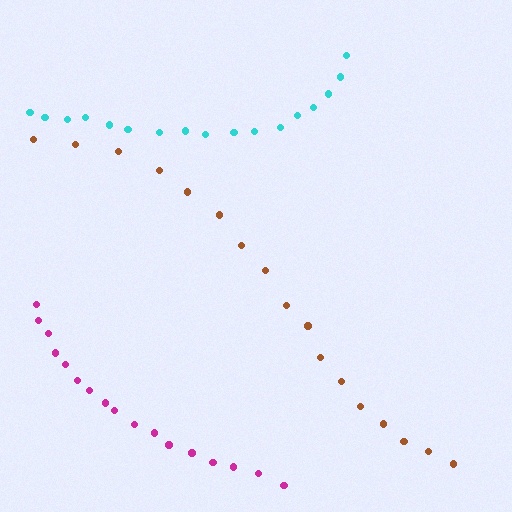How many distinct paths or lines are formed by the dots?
There are 3 distinct paths.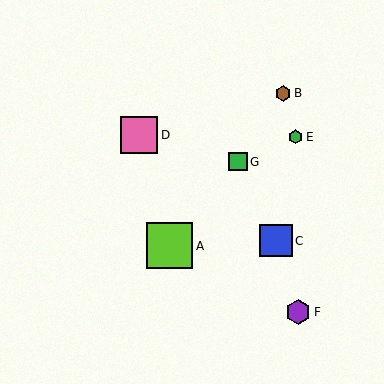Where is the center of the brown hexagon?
The center of the brown hexagon is at (283, 93).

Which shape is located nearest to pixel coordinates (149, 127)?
The pink square (labeled D) at (139, 135) is nearest to that location.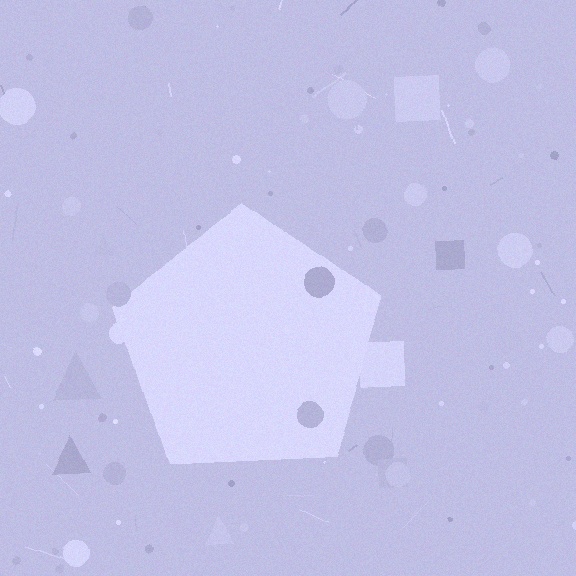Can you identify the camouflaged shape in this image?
The camouflaged shape is a pentagon.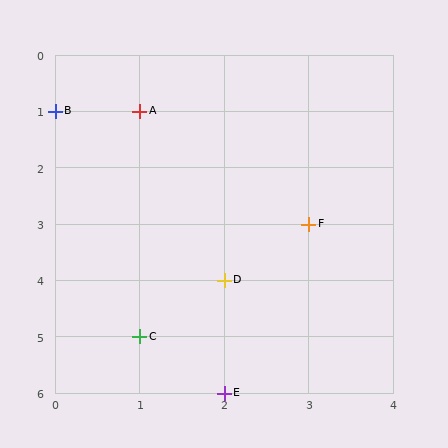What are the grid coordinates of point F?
Point F is at grid coordinates (3, 3).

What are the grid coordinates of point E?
Point E is at grid coordinates (2, 6).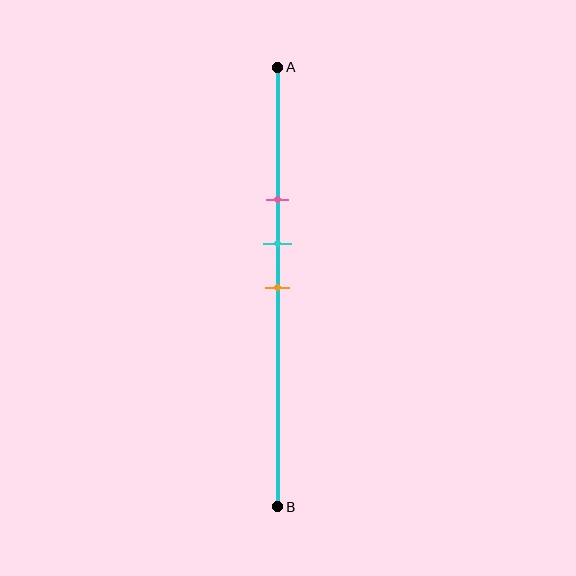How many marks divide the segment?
There are 3 marks dividing the segment.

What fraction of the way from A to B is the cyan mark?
The cyan mark is approximately 40% (0.4) of the way from A to B.